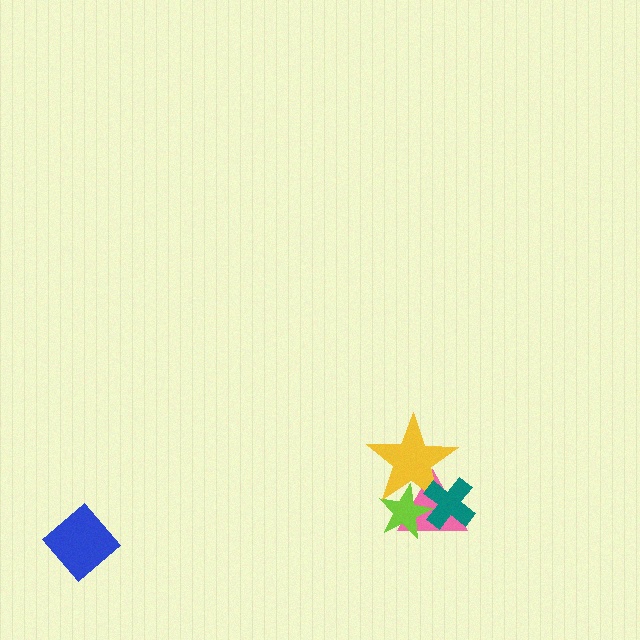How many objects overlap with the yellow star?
3 objects overlap with the yellow star.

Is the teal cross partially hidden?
No, no other shape covers it.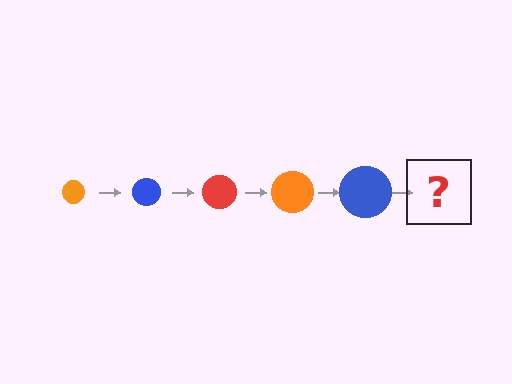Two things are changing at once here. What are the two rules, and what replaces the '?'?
The two rules are that the circle grows larger each step and the color cycles through orange, blue, and red. The '?' should be a red circle, larger than the previous one.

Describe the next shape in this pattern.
It should be a red circle, larger than the previous one.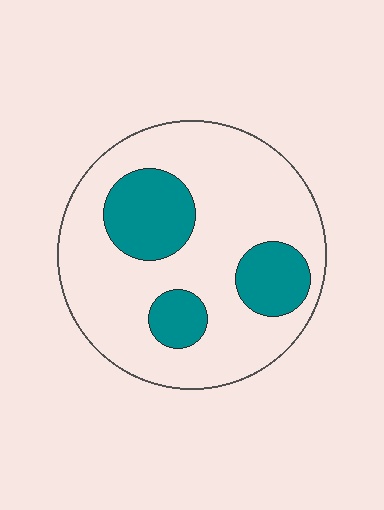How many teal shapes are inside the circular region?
3.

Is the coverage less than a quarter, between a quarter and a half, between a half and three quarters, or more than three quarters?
Less than a quarter.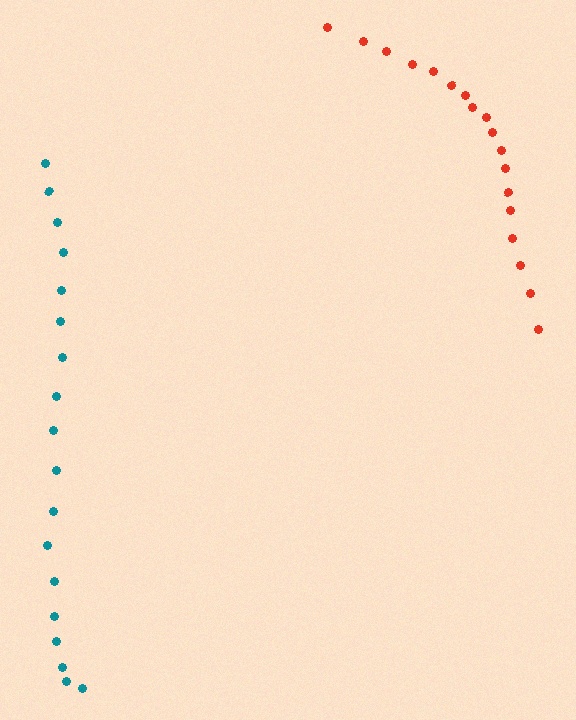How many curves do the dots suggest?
There are 2 distinct paths.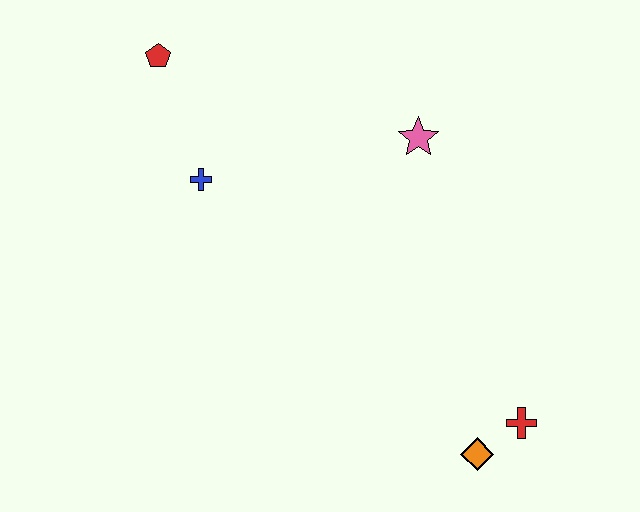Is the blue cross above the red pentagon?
No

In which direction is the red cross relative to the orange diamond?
The red cross is to the right of the orange diamond.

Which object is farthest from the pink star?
The orange diamond is farthest from the pink star.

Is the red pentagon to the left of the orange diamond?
Yes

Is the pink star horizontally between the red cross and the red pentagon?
Yes